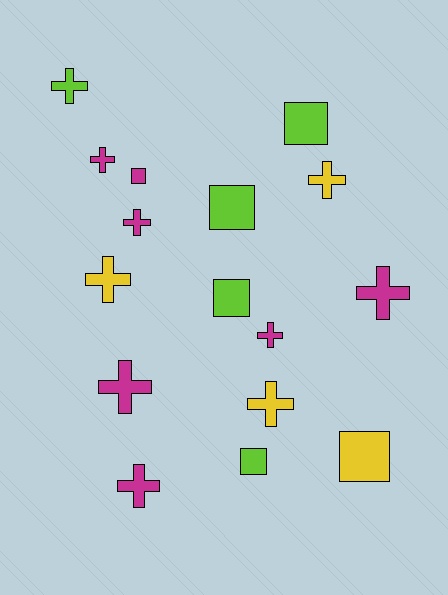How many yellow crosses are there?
There are 3 yellow crosses.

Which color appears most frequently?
Magenta, with 7 objects.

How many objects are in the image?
There are 16 objects.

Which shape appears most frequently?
Cross, with 10 objects.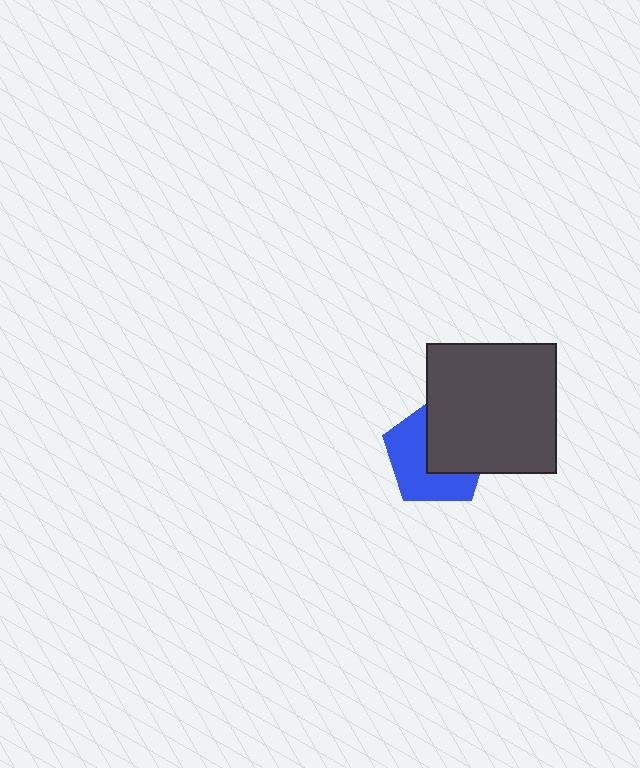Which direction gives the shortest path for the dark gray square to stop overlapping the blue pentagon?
Moving toward the upper-right gives the shortest separation.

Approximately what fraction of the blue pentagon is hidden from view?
Roughly 47% of the blue pentagon is hidden behind the dark gray square.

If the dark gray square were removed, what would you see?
You would see the complete blue pentagon.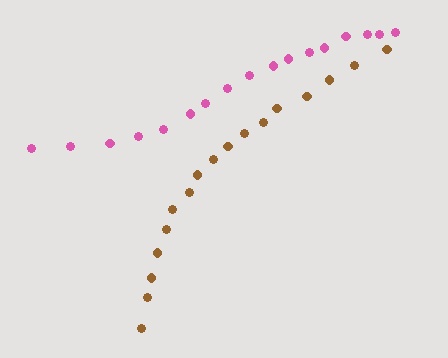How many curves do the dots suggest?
There are 2 distinct paths.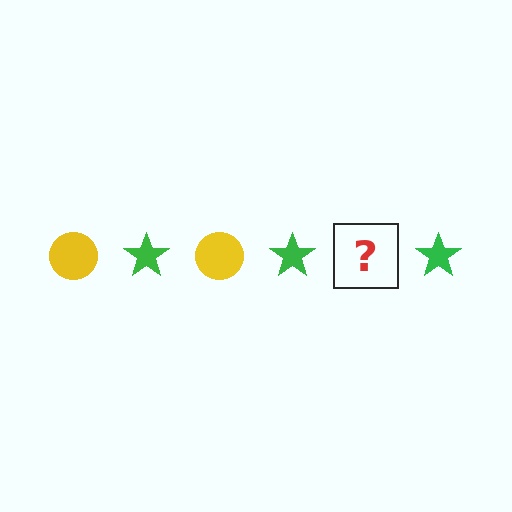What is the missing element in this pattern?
The missing element is a yellow circle.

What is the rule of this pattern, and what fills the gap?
The rule is that the pattern alternates between yellow circle and green star. The gap should be filled with a yellow circle.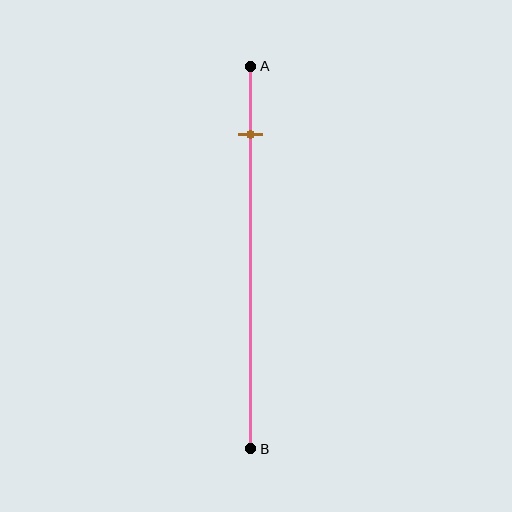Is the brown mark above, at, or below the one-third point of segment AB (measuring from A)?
The brown mark is above the one-third point of segment AB.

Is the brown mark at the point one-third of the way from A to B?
No, the mark is at about 20% from A, not at the 33% one-third point.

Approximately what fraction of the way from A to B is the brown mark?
The brown mark is approximately 20% of the way from A to B.